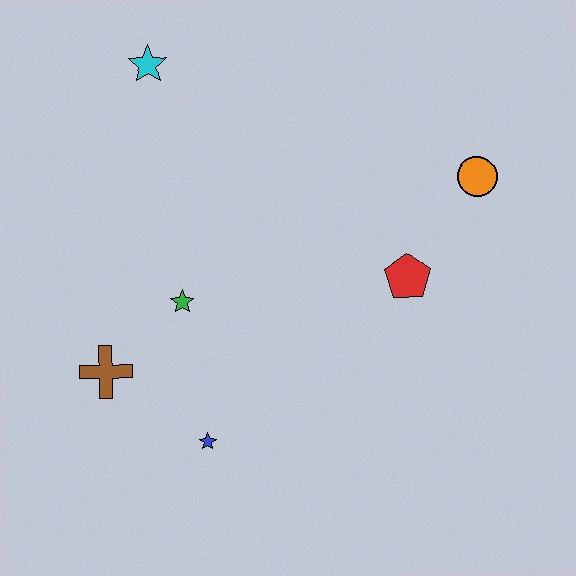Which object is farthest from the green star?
The orange circle is farthest from the green star.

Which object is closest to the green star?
The brown cross is closest to the green star.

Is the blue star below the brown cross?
Yes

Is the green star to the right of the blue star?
No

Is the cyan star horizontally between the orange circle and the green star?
No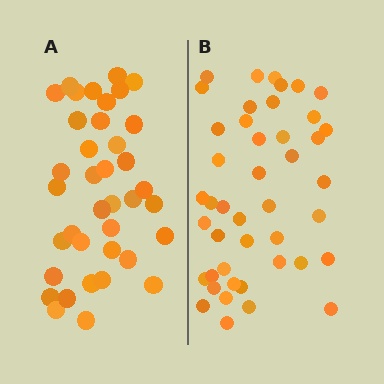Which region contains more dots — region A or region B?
Region B (the right region) has more dots.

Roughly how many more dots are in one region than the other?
Region B has about 6 more dots than region A.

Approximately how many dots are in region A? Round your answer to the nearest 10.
About 40 dots. (The exact count is 38, which rounds to 40.)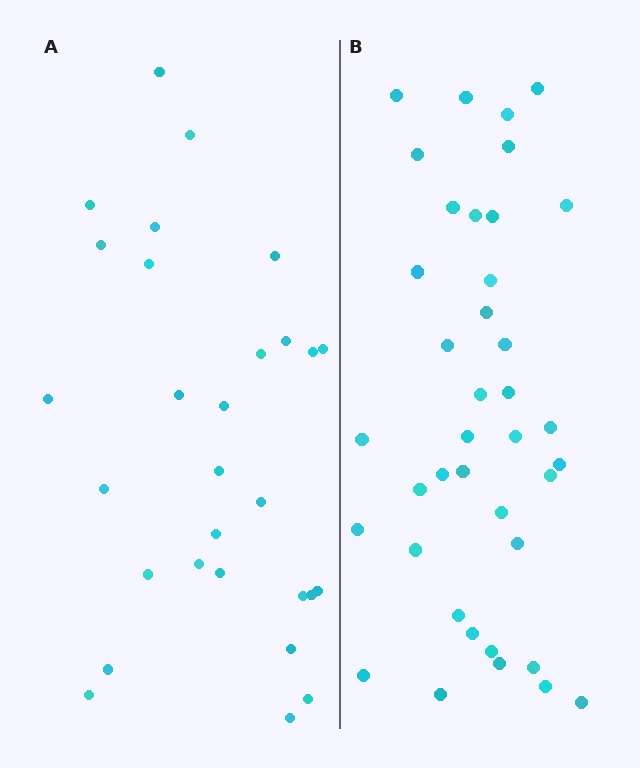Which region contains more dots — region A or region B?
Region B (the right region) has more dots.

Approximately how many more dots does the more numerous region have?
Region B has roughly 10 or so more dots than region A.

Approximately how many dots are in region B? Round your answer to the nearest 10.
About 40 dots. (The exact count is 39, which rounds to 40.)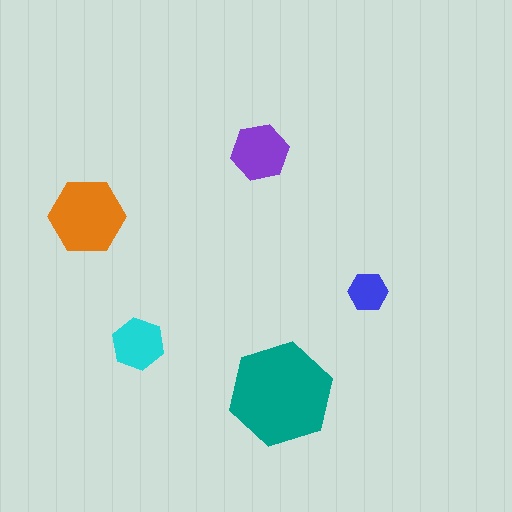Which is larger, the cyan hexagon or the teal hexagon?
The teal one.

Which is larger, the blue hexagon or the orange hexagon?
The orange one.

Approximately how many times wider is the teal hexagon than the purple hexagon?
About 2 times wider.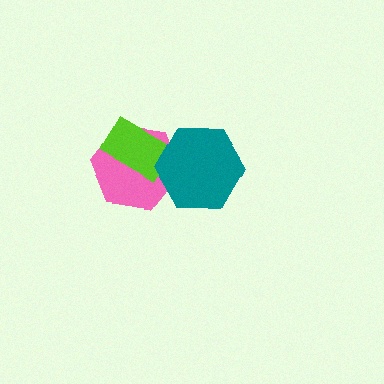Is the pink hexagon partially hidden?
Yes, it is partially covered by another shape.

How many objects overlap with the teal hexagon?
2 objects overlap with the teal hexagon.